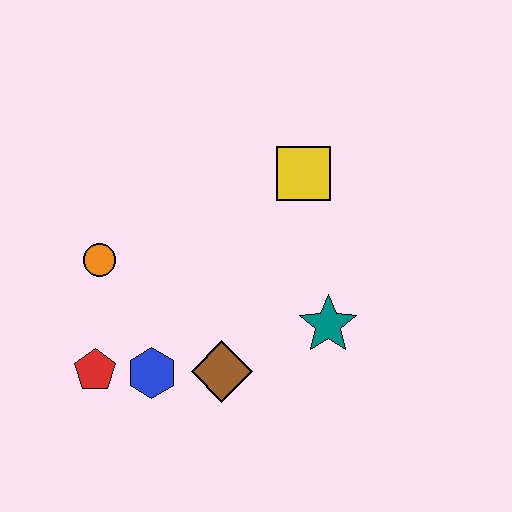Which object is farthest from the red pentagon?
The yellow square is farthest from the red pentagon.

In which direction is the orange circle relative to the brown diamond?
The orange circle is to the left of the brown diamond.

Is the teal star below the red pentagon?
No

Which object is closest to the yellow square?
The teal star is closest to the yellow square.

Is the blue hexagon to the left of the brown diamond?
Yes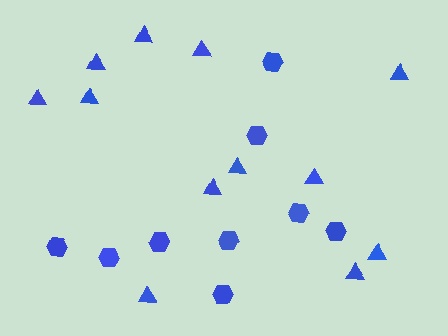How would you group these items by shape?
There are 2 groups: one group of triangles (12) and one group of hexagons (9).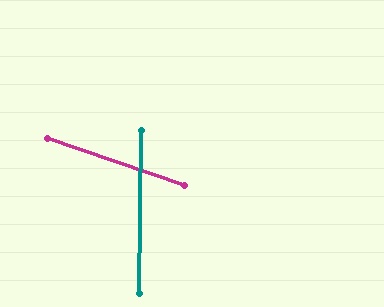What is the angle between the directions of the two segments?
Approximately 72 degrees.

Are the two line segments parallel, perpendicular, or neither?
Neither parallel nor perpendicular — they differ by about 72°.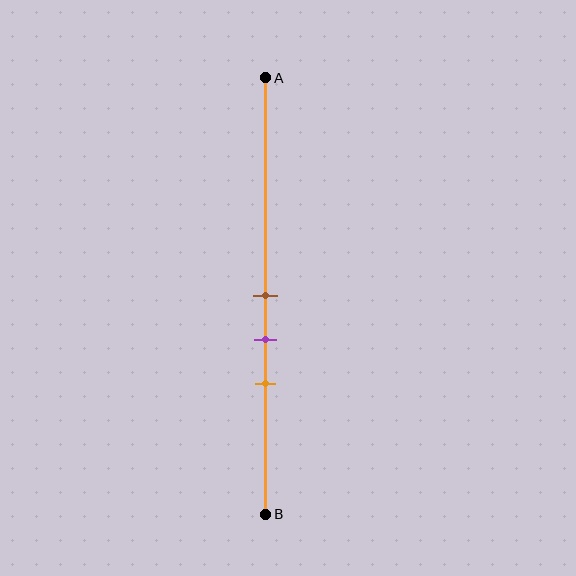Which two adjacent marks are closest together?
The brown and purple marks are the closest adjacent pair.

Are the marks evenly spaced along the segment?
Yes, the marks are approximately evenly spaced.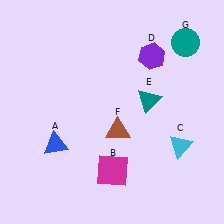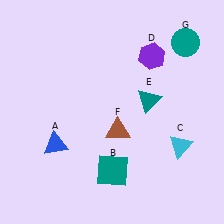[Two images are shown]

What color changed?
The square (B) changed from magenta in Image 1 to teal in Image 2.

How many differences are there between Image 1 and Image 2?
There is 1 difference between the two images.